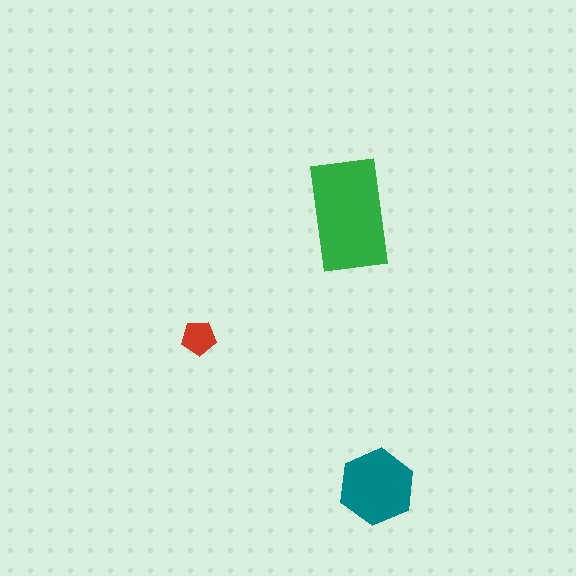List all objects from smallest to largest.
The red pentagon, the teal hexagon, the green rectangle.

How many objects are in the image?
There are 3 objects in the image.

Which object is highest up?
The green rectangle is topmost.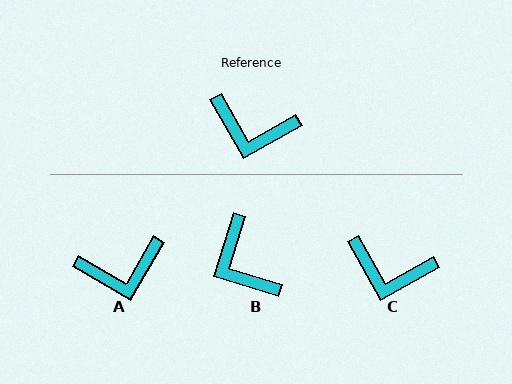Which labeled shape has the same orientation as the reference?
C.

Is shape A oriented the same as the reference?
No, it is off by about 30 degrees.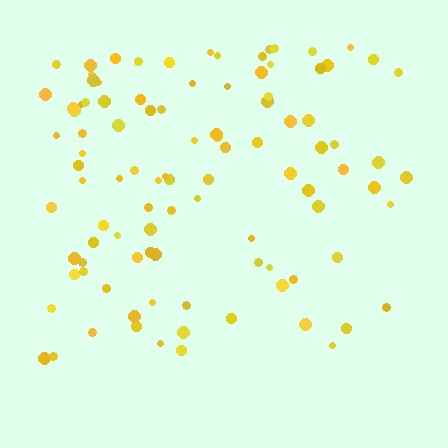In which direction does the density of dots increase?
From bottom to top, with the top side densest.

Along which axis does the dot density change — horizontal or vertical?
Vertical.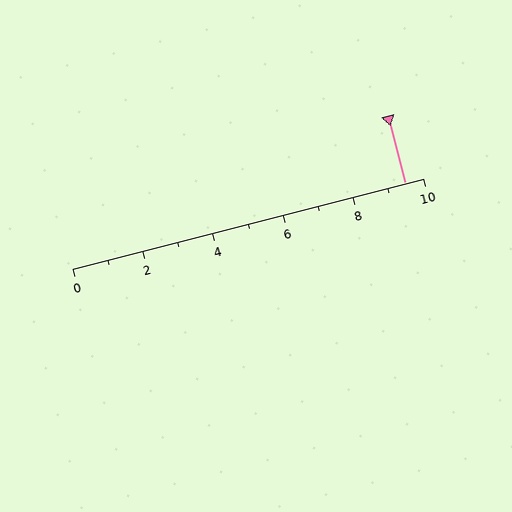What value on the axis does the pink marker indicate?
The marker indicates approximately 9.5.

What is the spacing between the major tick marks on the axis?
The major ticks are spaced 2 apart.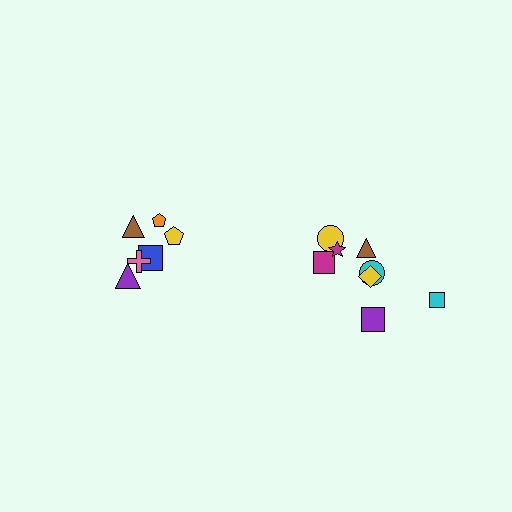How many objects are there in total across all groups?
There are 14 objects.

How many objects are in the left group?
There are 6 objects.